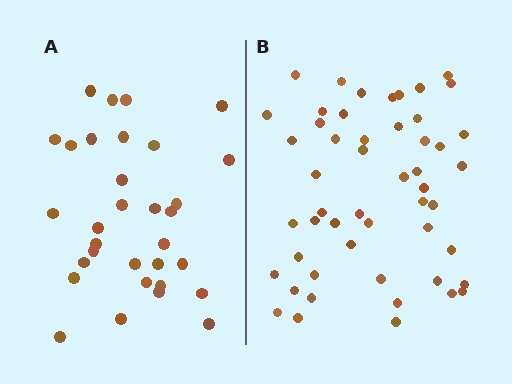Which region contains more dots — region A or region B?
Region B (the right region) has more dots.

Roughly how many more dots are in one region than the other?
Region B has approximately 20 more dots than region A.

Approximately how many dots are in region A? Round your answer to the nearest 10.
About 30 dots. (The exact count is 32, which rounds to 30.)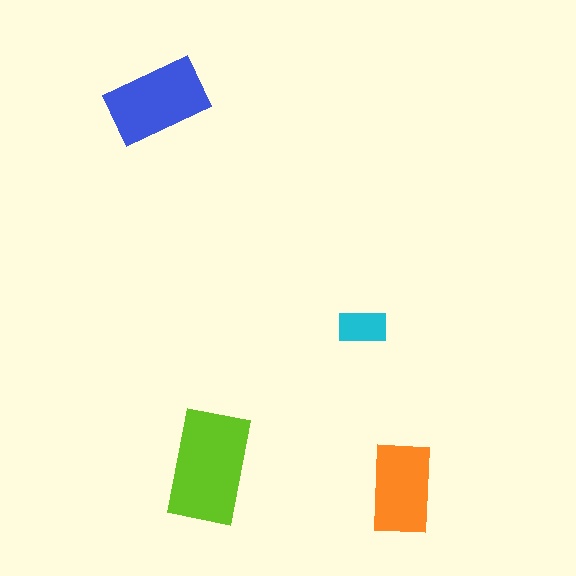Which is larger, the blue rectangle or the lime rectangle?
The lime one.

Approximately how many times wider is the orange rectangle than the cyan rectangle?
About 2 times wider.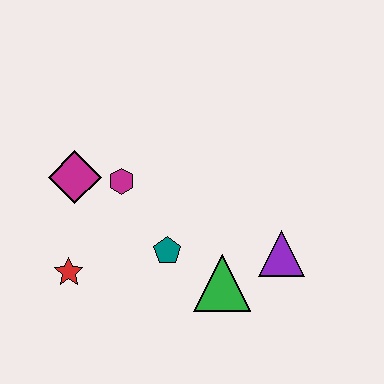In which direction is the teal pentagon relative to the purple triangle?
The teal pentagon is to the left of the purple triangle.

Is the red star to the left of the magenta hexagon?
Yes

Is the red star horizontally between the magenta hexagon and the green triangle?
No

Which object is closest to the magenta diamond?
The magenta hexagon is closest to the magenta diamond.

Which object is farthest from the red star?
The purple triangle is farthest from the red star.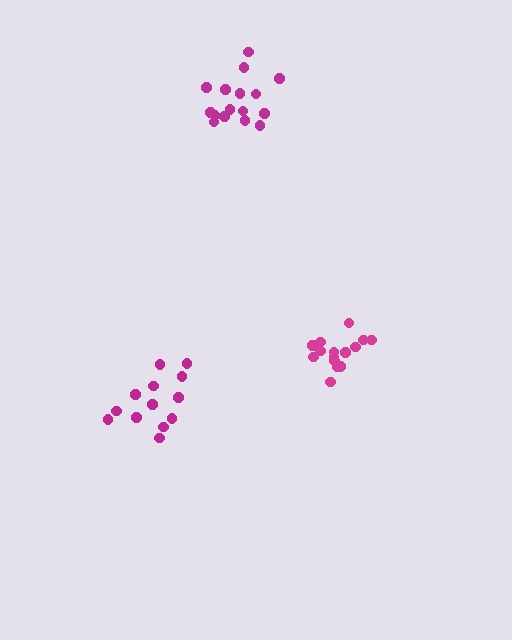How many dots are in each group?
Group 1: 15 dots, Group 2: 13 dots, Group 3: 16 dots (44 total).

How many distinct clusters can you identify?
There are 3 distinct clusters.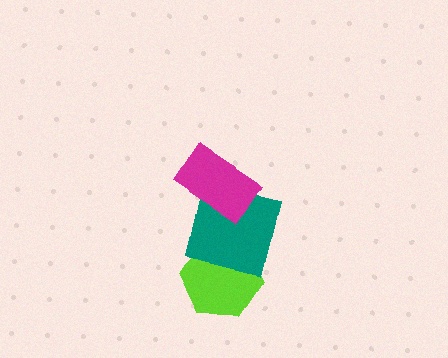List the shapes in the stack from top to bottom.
From top to bottom: the magenta rectangle, the teal square, the lime hexagon.